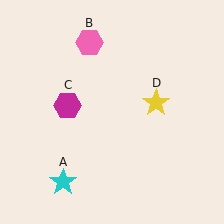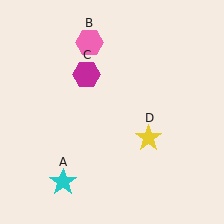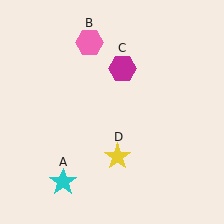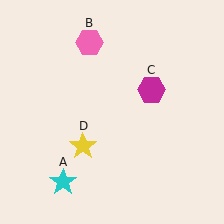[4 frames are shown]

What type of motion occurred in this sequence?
The magenta hexagon (object C), yellow star (object D) rotated clockwise around the center of the scene.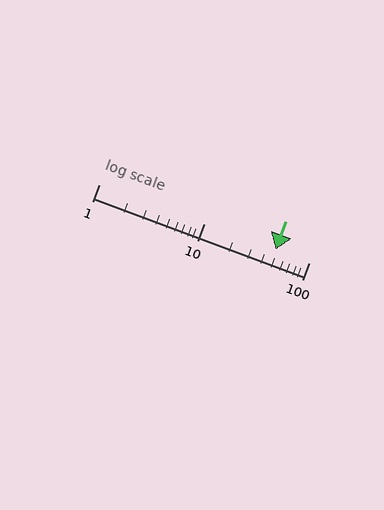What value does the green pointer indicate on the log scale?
The pointer indicates approximately 48.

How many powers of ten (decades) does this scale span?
The scale spans 2 decades, from 1 to 100.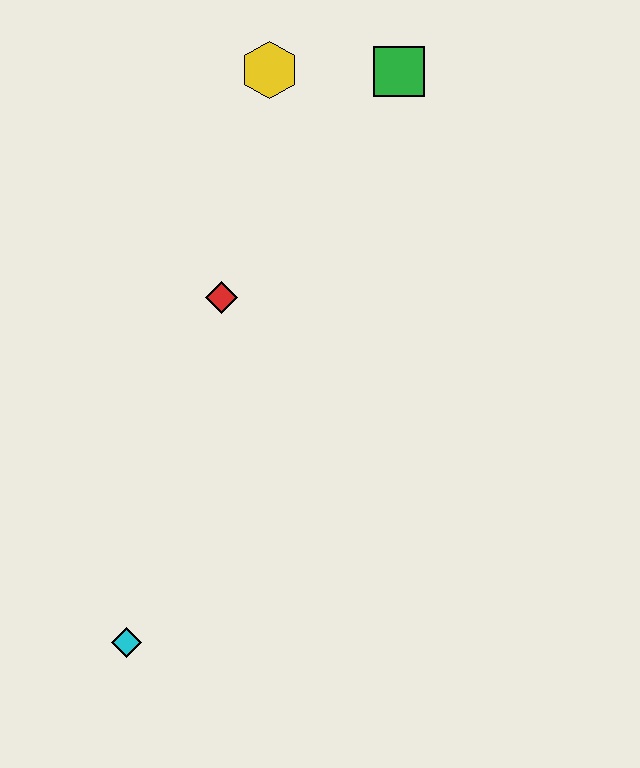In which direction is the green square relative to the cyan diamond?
The green square is above the cyan diamond.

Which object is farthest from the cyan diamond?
The green square is farthest from the cyan diamond.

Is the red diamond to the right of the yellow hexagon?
No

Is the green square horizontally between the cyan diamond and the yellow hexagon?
No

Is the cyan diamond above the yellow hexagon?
No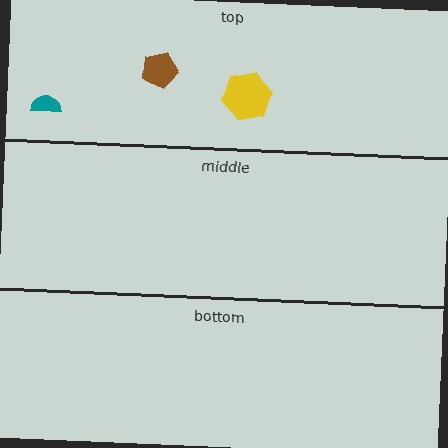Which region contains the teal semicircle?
The top region.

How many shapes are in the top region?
3.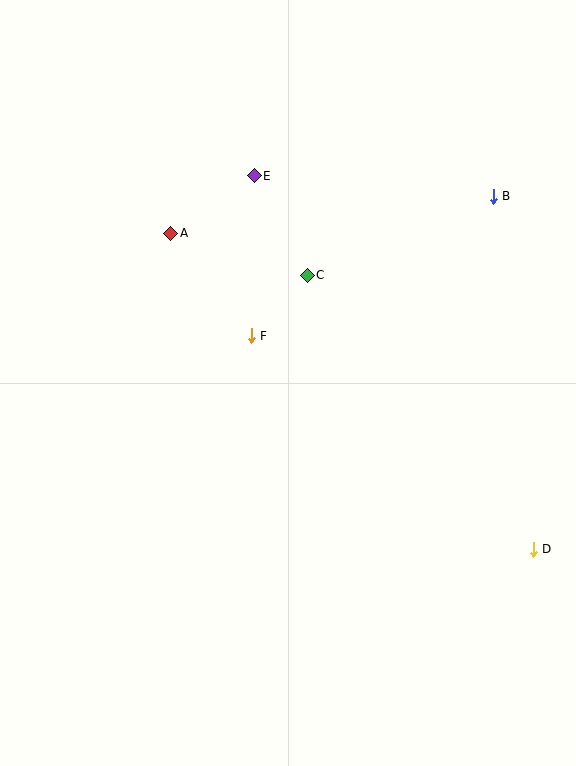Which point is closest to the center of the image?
Point F at (251, 336) is closest to the center.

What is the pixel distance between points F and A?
The distance between F and A is 130 pixels.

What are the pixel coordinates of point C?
Point C is at (307, 275).